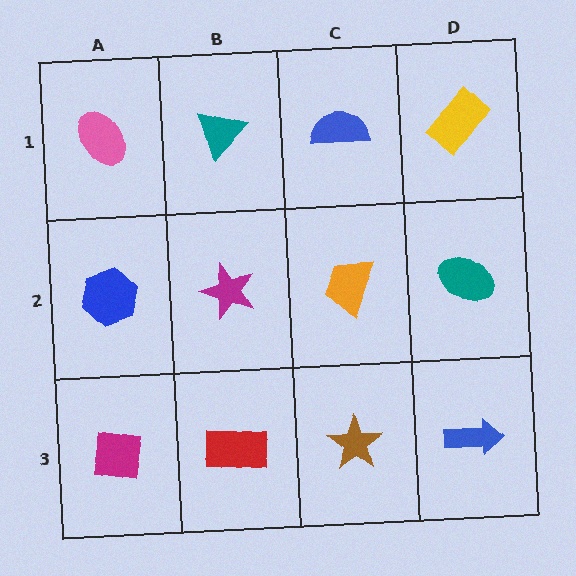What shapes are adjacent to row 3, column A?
A blue hexagon (row 2, column A), a red rectangle (row 3, column B).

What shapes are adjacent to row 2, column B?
A teal triangle (row 1, column B), a red rectangle (row 3, column B), a blue hexagon (row 2, column A), an orange trapezoid (row 2, column C).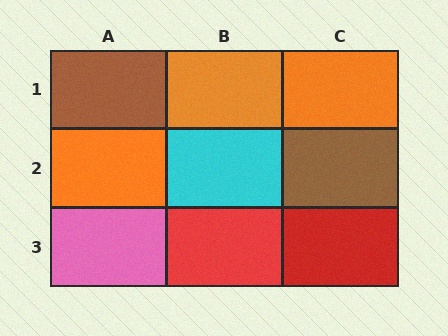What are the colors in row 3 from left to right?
Pink, red, red.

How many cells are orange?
3 cells are orange.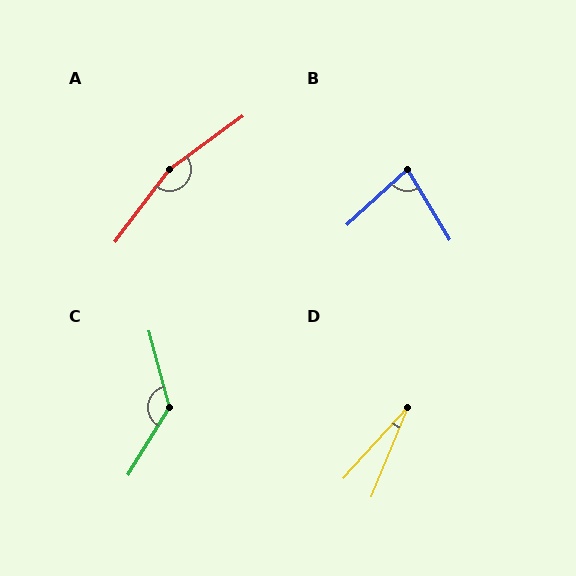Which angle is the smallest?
D, at approximately 20 degrees.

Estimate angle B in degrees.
Approximately 78 degrees.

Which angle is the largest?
A, at approximately 163 degrees.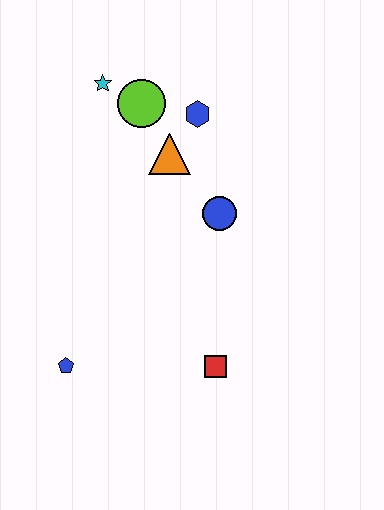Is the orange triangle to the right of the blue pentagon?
Yes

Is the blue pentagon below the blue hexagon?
Yes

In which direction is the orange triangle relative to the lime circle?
The orange triangle is below the lime circle.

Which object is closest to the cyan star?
The lime circle is closest to the cyan star.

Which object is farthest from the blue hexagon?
The blue pentagon is farthest from the blue hexagon.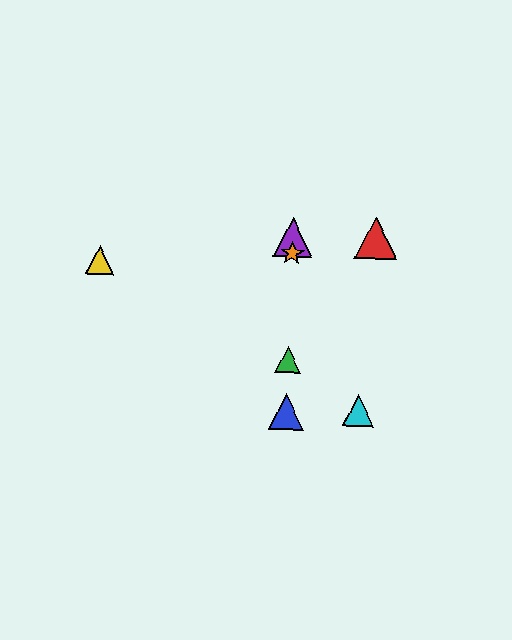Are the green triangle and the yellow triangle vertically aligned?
No, the green triangle is at x≈288 and the yellow triangle is at x≈100.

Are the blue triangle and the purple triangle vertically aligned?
Yes, both are at x≈286.